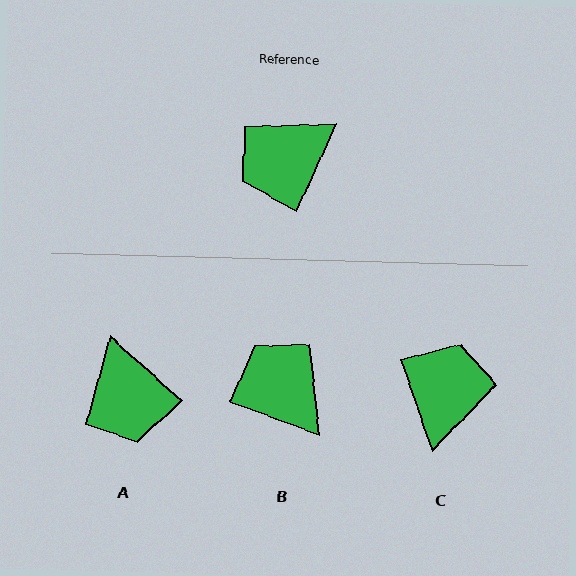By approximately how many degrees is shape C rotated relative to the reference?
Approximately 136 degrees clockwise.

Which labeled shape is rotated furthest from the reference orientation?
C, about 136 degrees away.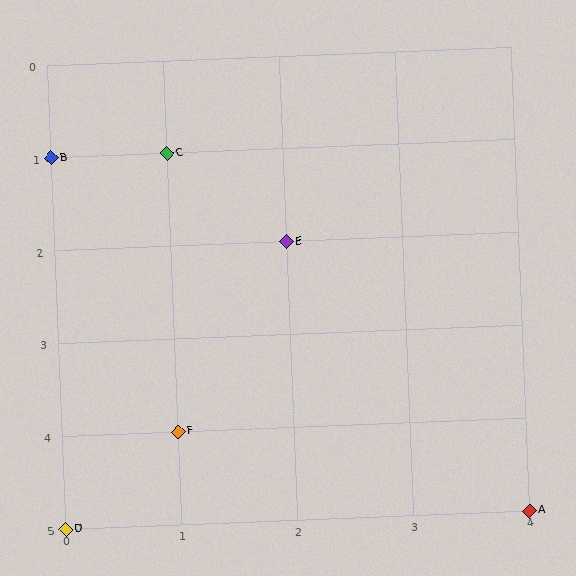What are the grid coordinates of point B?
Point B is at grid coordinates (0, 1).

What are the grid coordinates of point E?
Point E is at grid coordinates (2, 2).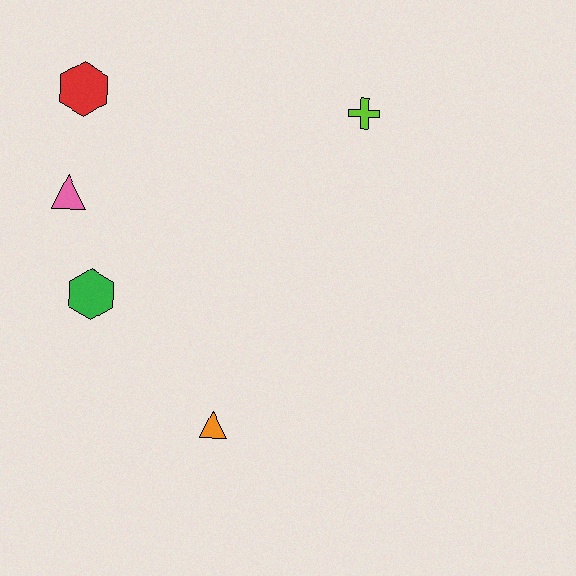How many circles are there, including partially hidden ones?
There are no circles.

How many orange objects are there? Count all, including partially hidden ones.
There is 1 orange object.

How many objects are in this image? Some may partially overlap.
There are 5 objects.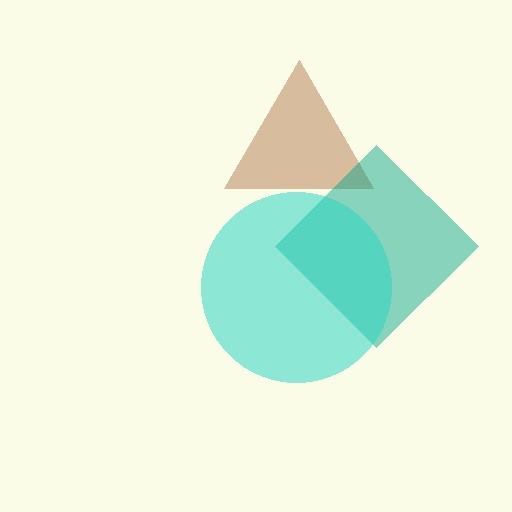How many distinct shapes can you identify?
There are 3 distinct shapes: a brown triangle, a teal diamond, a cyan circle.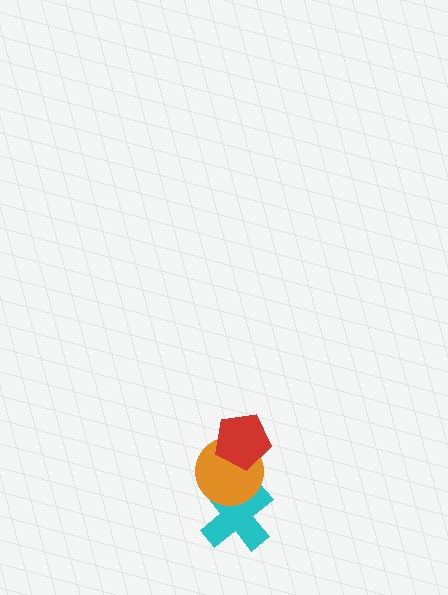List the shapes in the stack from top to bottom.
From top to bottom: the red pentagon, the orange circle, the cyan cross.